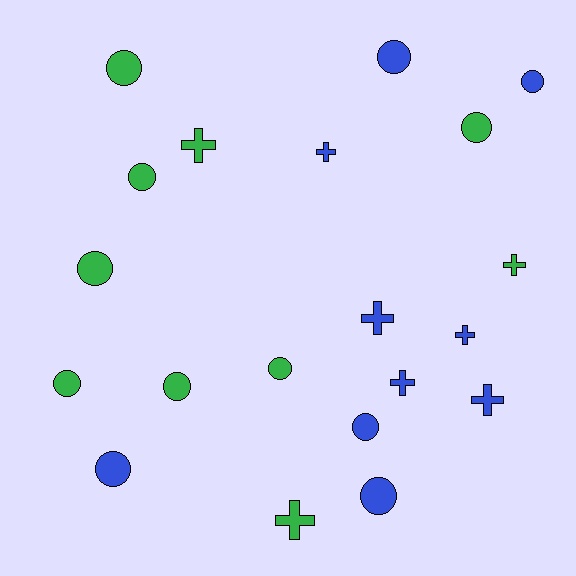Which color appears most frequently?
Blue, with 10 objects.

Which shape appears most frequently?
Circle, with 12 objects.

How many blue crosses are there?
There are 5 blue crosses.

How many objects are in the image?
There are 20 objects.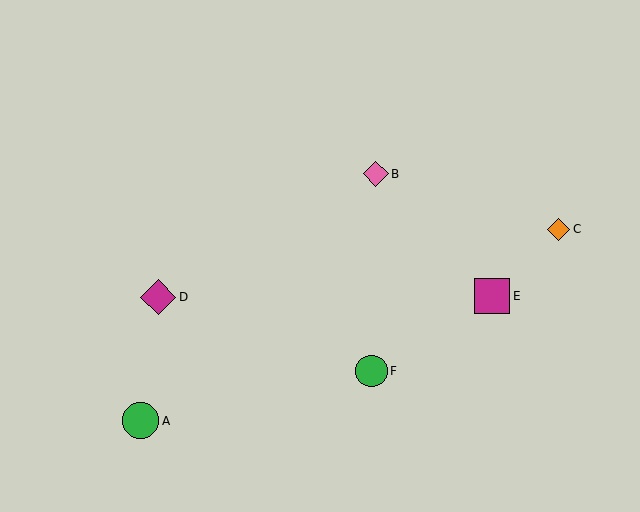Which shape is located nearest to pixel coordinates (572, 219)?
The orange diamond (labeled C) at (559, 229) is nearest to that location.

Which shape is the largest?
The green circle (labeled A) is the largest.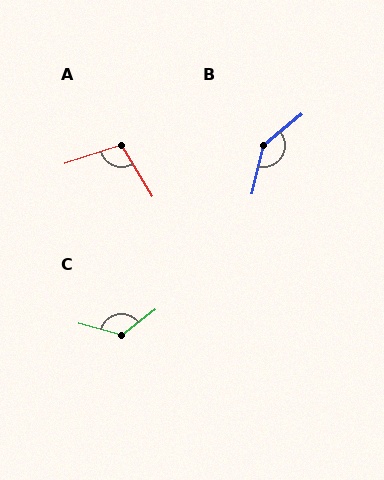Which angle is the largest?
B, at approximately 142 degrees.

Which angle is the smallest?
A, at approximately 103 degrees.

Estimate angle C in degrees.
Approximately 127 degrees.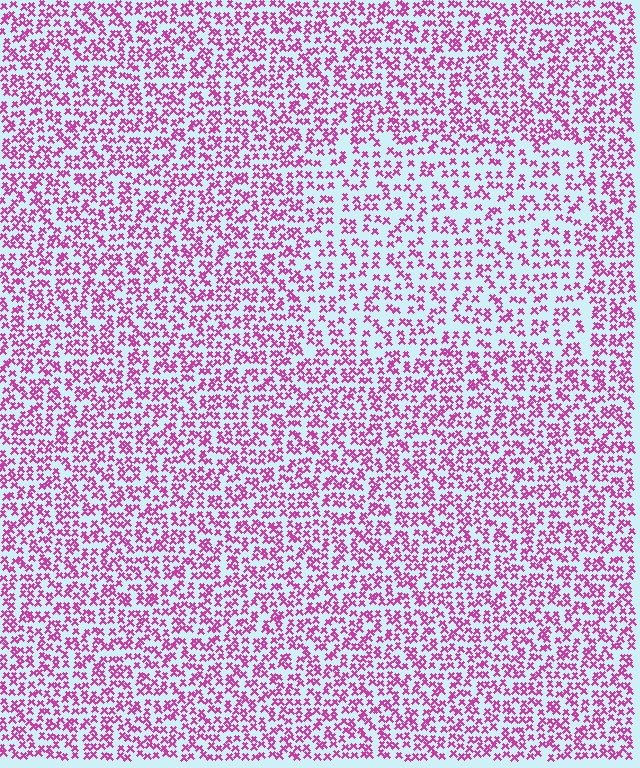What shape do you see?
I see a rectangle.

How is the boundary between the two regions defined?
The boundary is defined by a change in element density (approximately 1.6x ratio). All elements are the same color, size, and shape.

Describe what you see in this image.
The image contains small magenta elements arranged at two different densities. A rectangle-shaped region is visible where the elements are less densely packed than the surrounding area.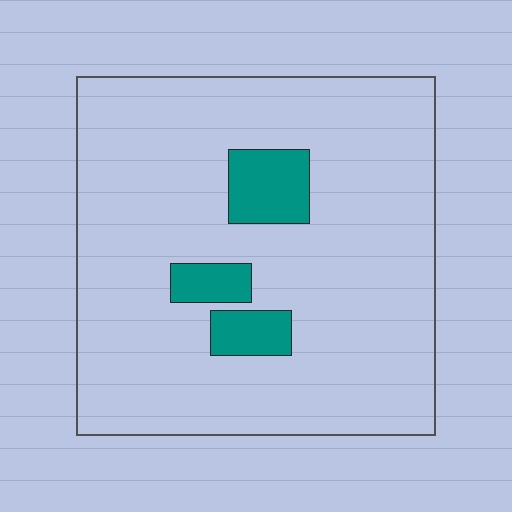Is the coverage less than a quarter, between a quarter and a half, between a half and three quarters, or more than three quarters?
Less than a quarter.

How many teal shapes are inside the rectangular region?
3.